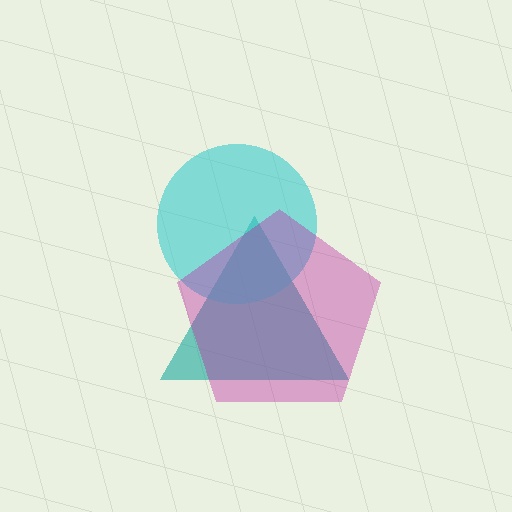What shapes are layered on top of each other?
The layered shapes are: a teal triangle, a cyan circle, a magenta pentagon.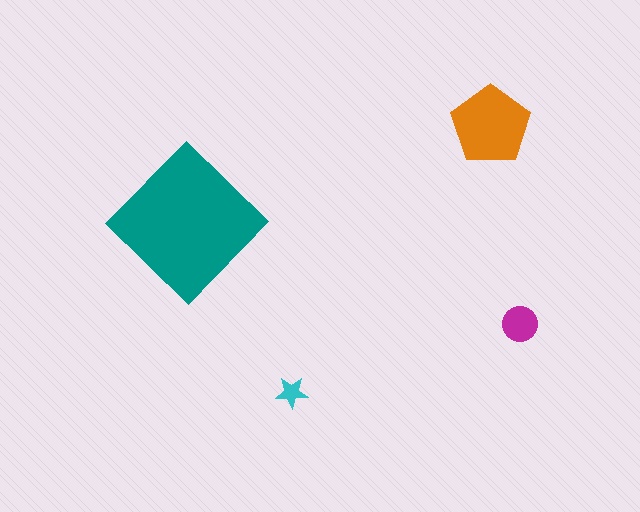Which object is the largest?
The teal diamond.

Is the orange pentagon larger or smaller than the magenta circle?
Larger.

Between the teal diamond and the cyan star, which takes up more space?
The teal diamond.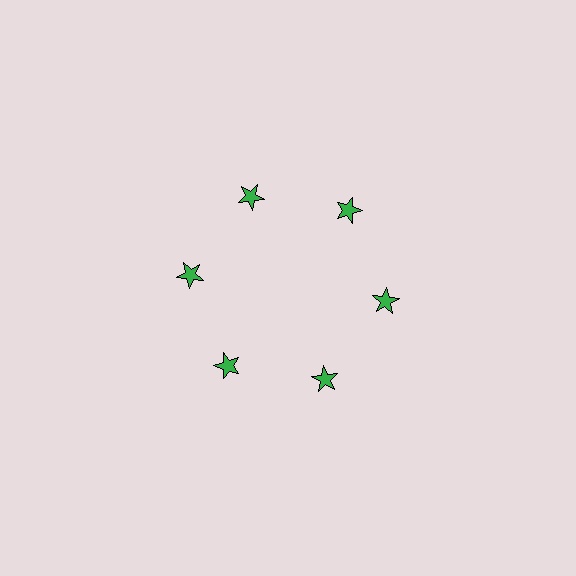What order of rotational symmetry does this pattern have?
This pattern has 6-fold rotational symmetry.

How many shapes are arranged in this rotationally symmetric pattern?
There are 6 shapes, arranged in 6 groups of 1.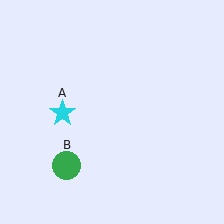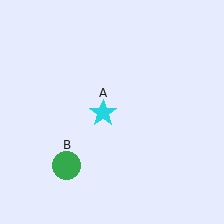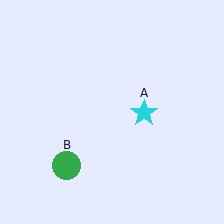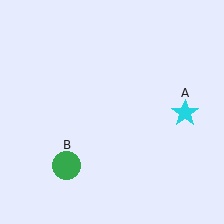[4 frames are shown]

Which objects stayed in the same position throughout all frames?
Green circle (object B) remained stationary.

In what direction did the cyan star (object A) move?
The cyan star (object A) moved right.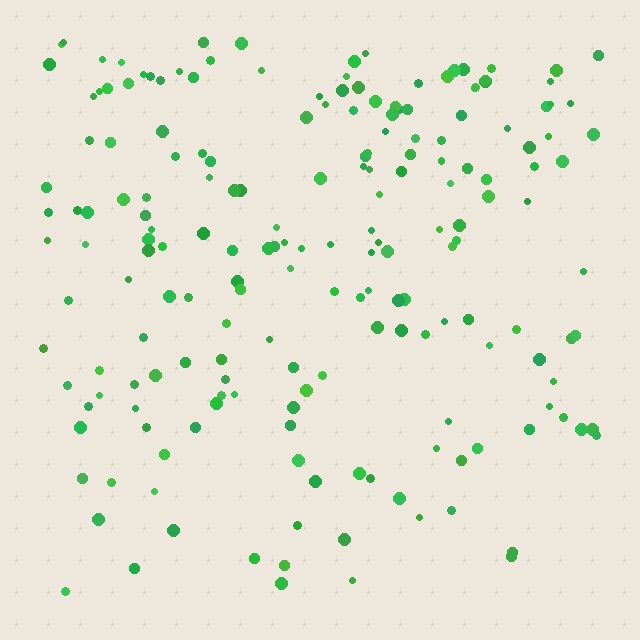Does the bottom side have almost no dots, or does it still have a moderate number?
Still a moderate number, just noticeably fewer than the top.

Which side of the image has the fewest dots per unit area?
The bottom.